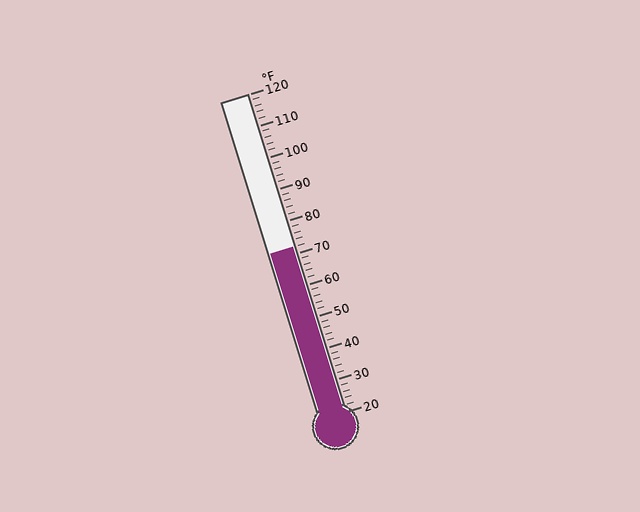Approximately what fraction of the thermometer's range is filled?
The thermometer is filled to approximately 50% of its range.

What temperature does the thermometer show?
The thermometer shows approximately 72°F.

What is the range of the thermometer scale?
The thermometer scale ranges from 20°F to 120°F.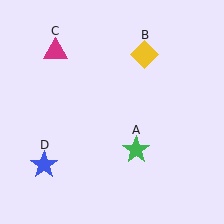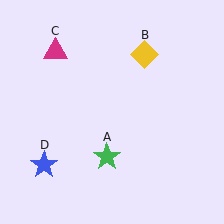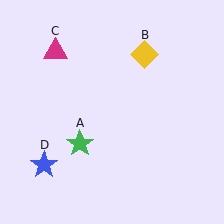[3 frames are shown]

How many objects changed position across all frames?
1 object changed position: green star (object A).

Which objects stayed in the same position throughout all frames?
Yellow diamond (object B) and magenta triangle (object C) and blue star (object D) remained stationary.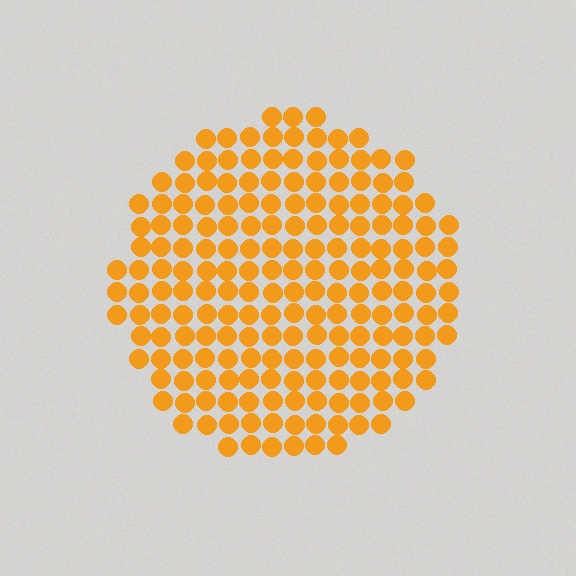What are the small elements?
The small elements are circles.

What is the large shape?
The large shape is a circle.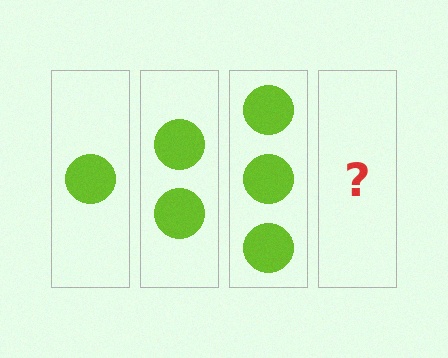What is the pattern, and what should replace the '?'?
The pattern is that each step adds one more circle. The '?' should be 4 circles.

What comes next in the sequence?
The next element should be 4 circles.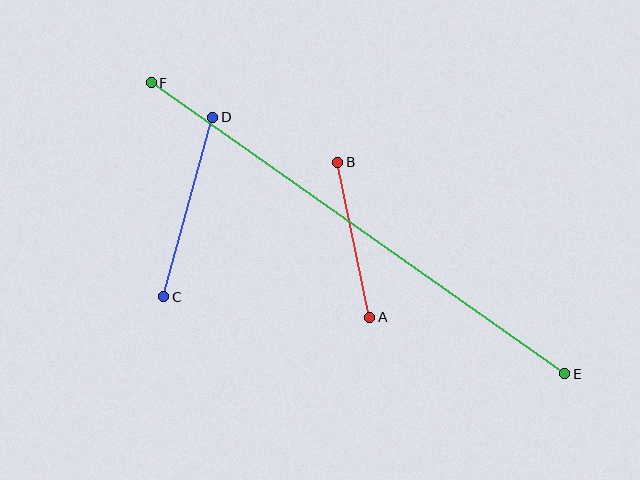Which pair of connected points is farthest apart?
Points E and F are farthest apart.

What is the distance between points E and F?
The distance is approximately 506 pixels.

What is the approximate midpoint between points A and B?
The midpoint is at approximately (354, 240) pixels.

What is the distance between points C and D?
The distance is approximately 186 pixels.